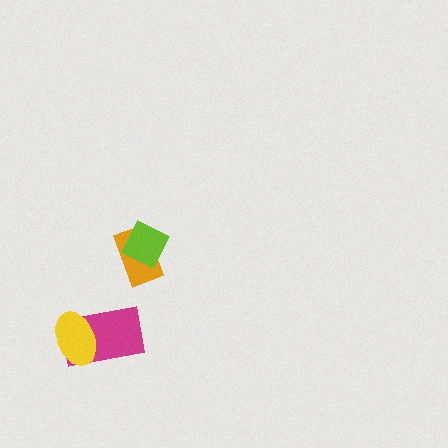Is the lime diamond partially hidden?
No, no other shape covers it.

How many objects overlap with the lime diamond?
1 object overlaps with the lime diamond.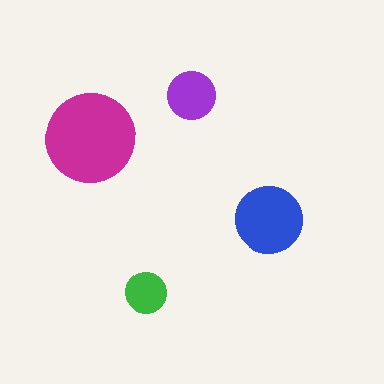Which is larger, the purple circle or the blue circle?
The blue one.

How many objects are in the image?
There are 4 objects in the image.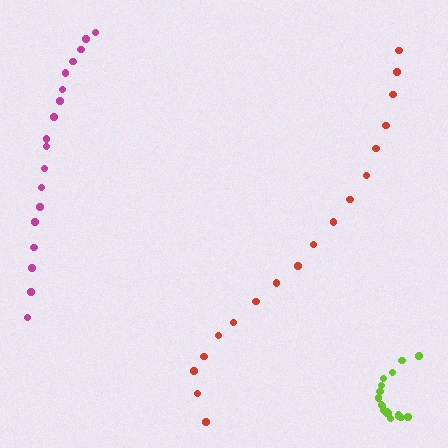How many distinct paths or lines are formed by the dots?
There are 3 distinct paths.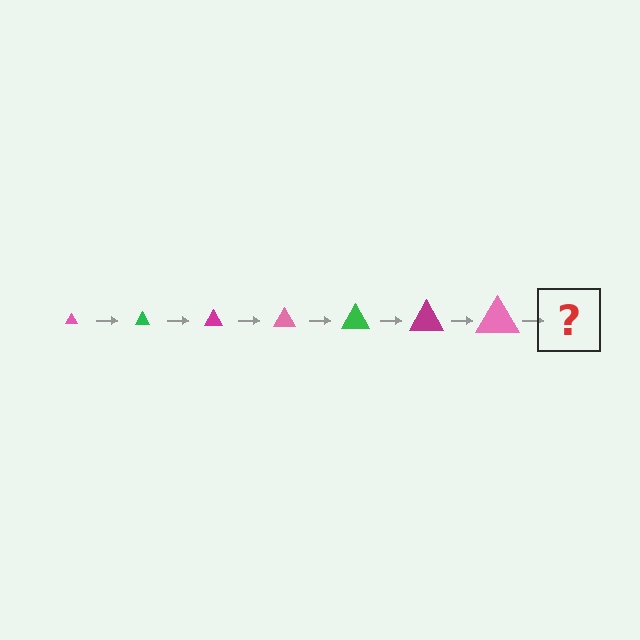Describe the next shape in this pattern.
It should be a green triangle, larger than the previous one.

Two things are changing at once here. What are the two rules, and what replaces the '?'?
The two rules are that the triangle grows larger each step and the color cycles through pink, green, and magenta. The '?' should be a green triangle, larger than the previous one.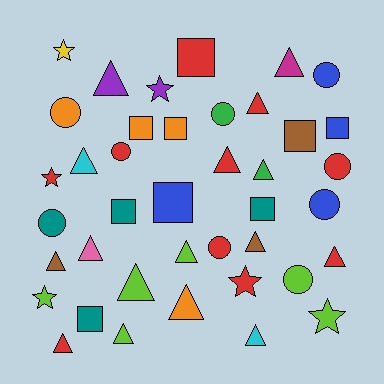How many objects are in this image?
There are 40 objects.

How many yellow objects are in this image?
There is 1 yellow object.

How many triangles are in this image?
There are 16 triangles.